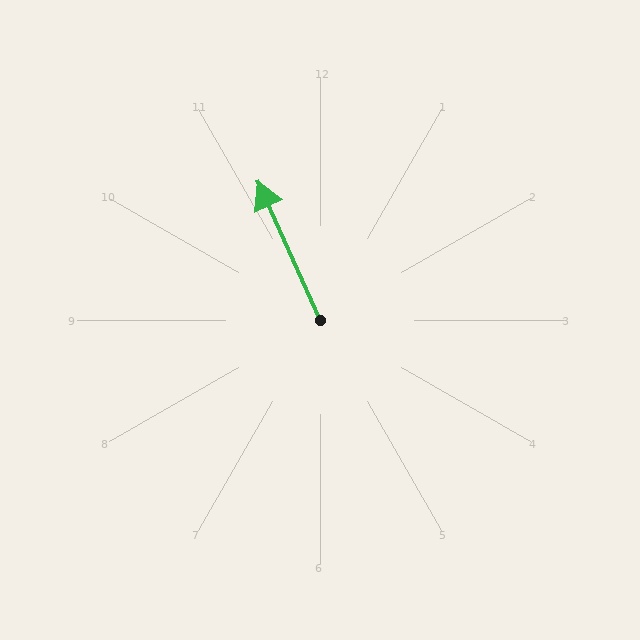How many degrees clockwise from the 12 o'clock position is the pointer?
Approximately 336 degrees.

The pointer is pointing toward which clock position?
Roughly 11 o'clock.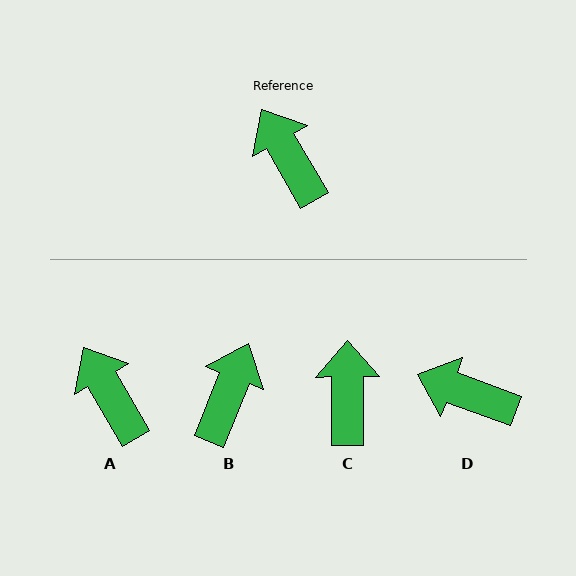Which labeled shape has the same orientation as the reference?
A.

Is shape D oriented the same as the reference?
No, it is off by about 40 degrees.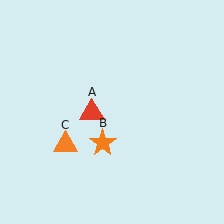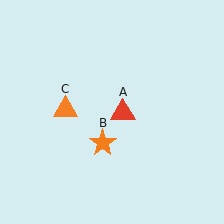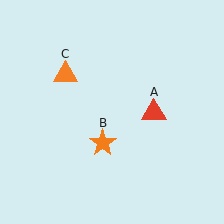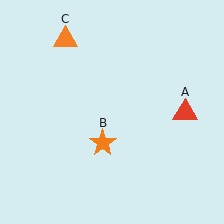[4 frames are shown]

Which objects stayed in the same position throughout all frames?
Orange star (object B) remained stationary.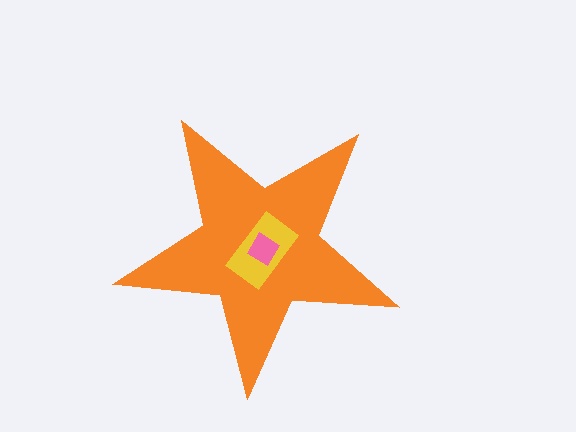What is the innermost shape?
The pink diamond.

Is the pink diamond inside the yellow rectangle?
Yes.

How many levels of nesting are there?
3.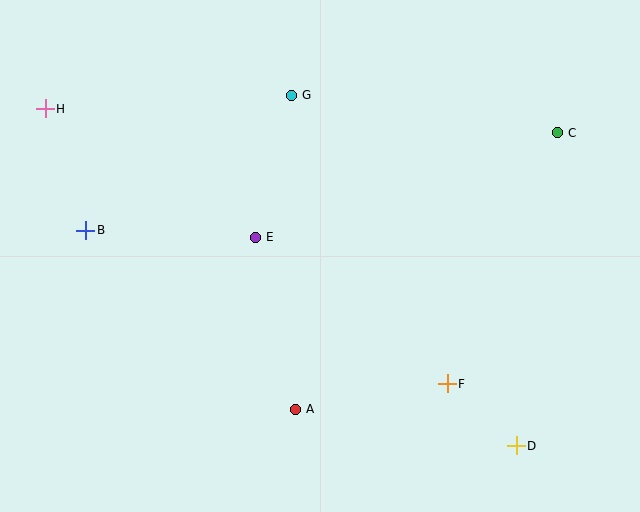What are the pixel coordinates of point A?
Point A is at (295, 409).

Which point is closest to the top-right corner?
Point C is closest to the top-right corner.